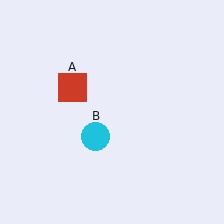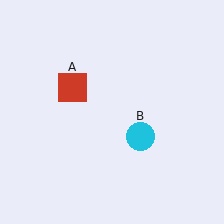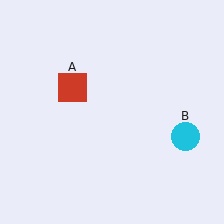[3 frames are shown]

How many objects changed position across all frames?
1 object changed position: cyan circle (object B).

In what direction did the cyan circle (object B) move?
The cyan circle (object B) moved right.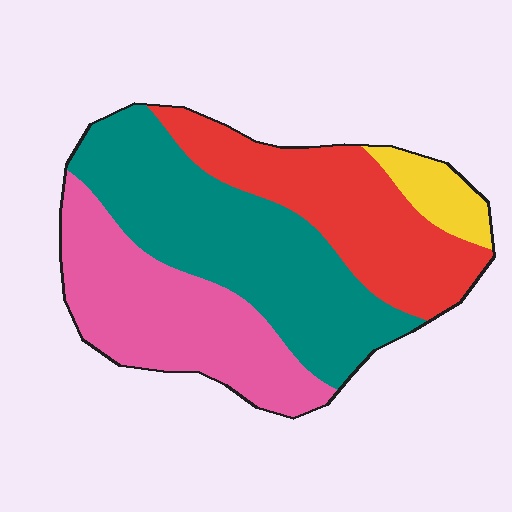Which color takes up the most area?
Teal, at roughly 40%.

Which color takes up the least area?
Yellow, at roughly 5%.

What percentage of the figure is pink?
Pink covers 29% of the figure.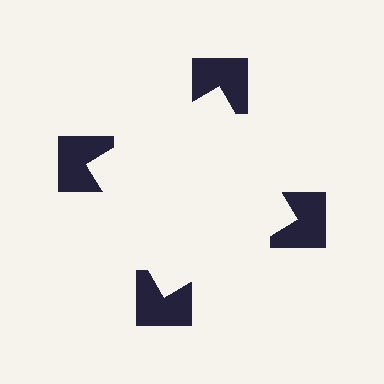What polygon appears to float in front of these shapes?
An illusory square — its edges are inferred from the aligned wedge cuts in the notched squares, not physically drawn.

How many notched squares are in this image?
There are 4 — one at each vertex of the illusory square.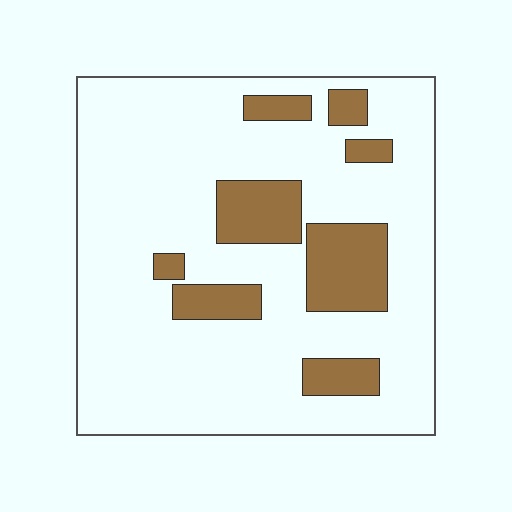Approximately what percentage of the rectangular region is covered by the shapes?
Approximately 20%.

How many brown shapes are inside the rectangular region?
8.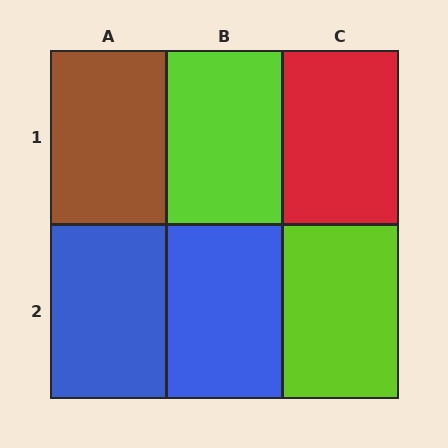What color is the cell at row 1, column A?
Brown.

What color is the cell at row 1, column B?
Lime.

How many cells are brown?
1 cell is brown.